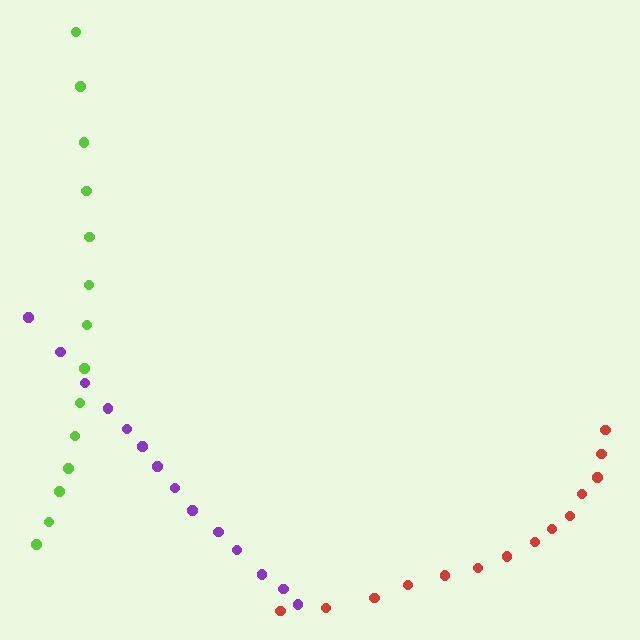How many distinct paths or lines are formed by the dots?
There are 3 distinct paths.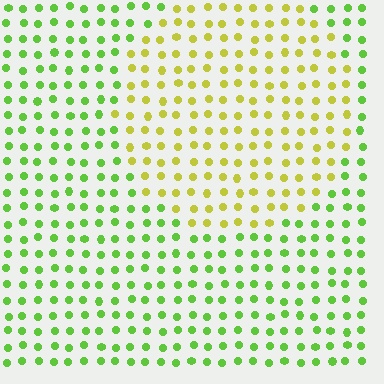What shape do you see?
I see a circle.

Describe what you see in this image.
The image is filled with small lime elements in a uniform arrangement. A circle-shaped region is visible where the elements are tinted to a slightly different hue, forming a subtle color boundary.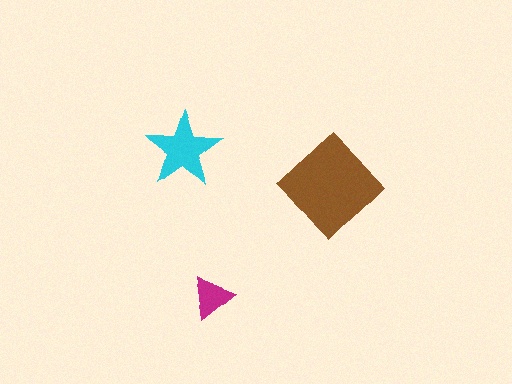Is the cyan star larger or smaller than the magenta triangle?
Larger.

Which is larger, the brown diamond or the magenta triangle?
The brown diamond.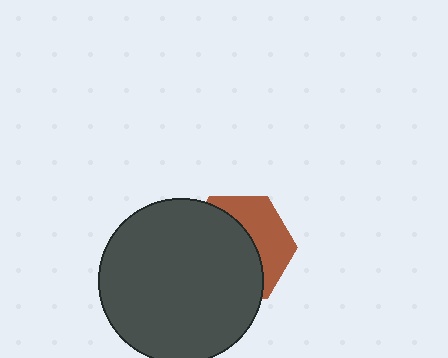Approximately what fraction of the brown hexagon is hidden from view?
Roughly 61% of the brown hexagon is hidden behind the dark gray circle.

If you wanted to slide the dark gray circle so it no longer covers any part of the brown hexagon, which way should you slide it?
Slide it left — that is the most direct way to separate the two shapes.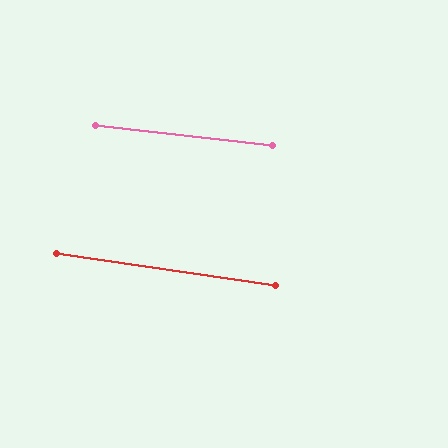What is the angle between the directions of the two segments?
Approximately 2 degrees.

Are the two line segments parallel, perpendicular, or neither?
Parallel — their directions differ by only 1.8°.